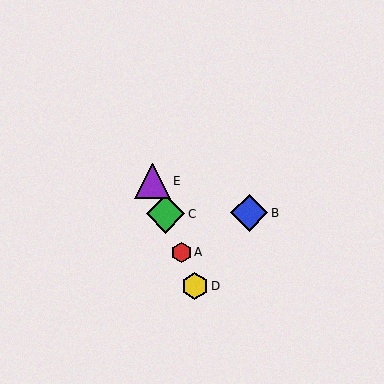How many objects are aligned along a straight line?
4 objects (A, C, D, E) are aligned along a straight line.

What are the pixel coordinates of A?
Object A is at (181, 252).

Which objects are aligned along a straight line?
Objects A, C, D, E are aligned along a straight line.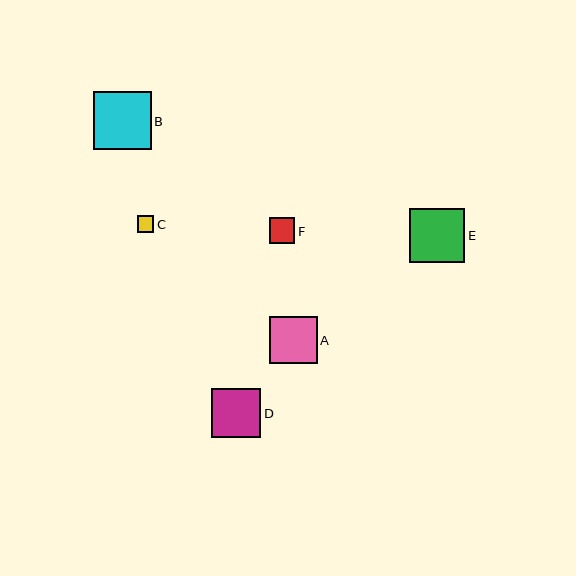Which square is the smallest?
Square C is the smallest with a size of approximately 16 pixels.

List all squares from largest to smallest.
From largest to smallest: B, E, D, A, F, C.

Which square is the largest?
Square B is the largest with a size of approximately 58 pixels.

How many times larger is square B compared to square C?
Square B is approximately 3.5 times the size of square C.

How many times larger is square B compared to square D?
Square B is approximately 1.2 times the size of square D.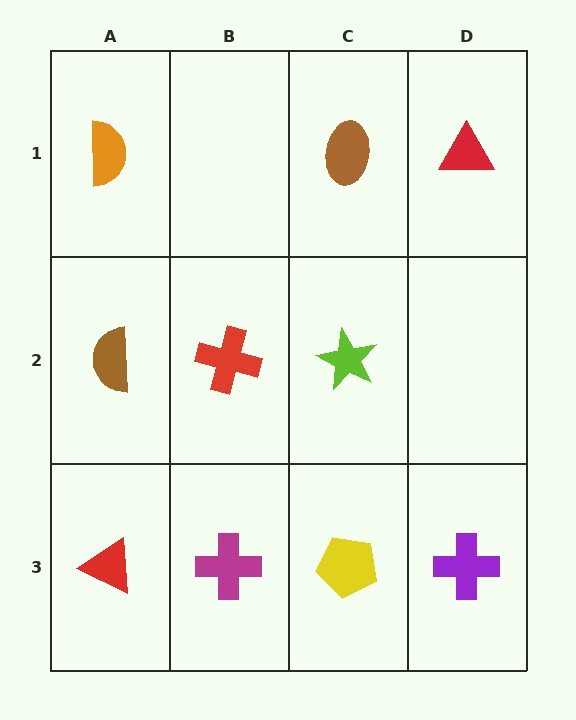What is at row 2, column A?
A brown semicircle.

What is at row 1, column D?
A red triangle.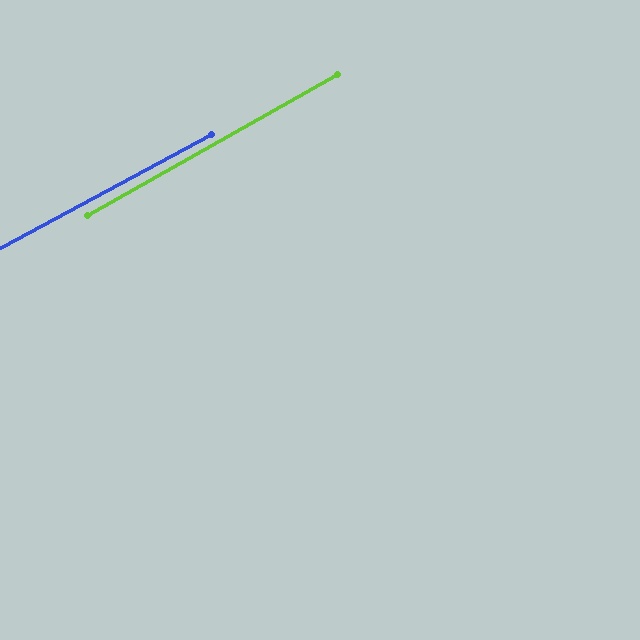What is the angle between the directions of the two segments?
Approximately 1 degree.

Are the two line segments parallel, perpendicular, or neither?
Parallel — their directions differ by only 1.1°.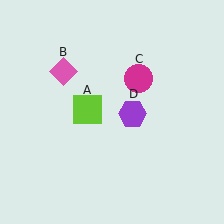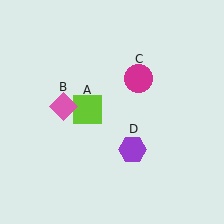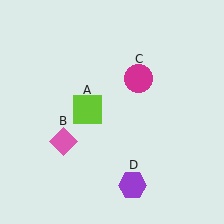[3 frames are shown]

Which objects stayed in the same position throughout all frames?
Lime square (object A) and magenta circle (object C) remained stationary.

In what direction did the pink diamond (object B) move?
The pink diamond (object B) moved down.